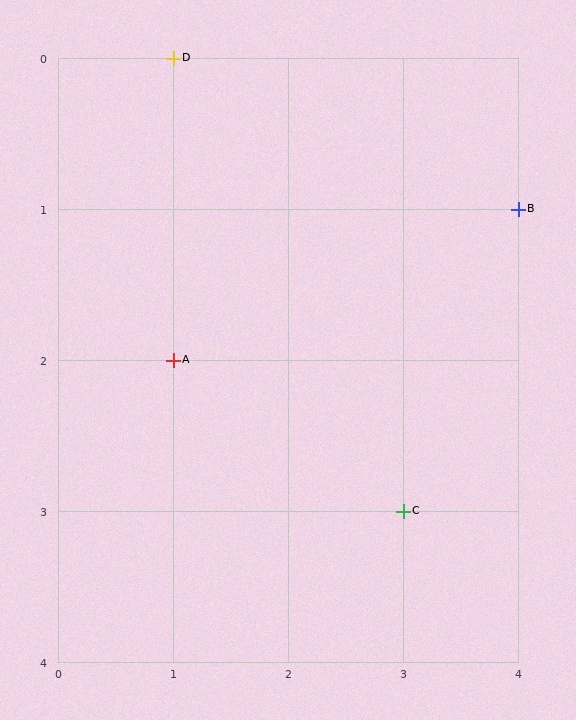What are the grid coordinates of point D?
Point D is at grid coordinates (1, 0).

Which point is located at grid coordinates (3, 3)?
Point C is at (3, 3).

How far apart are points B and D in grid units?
Points B and D are 3 columns and 1 row apart (about 3.2 grid units diagonally).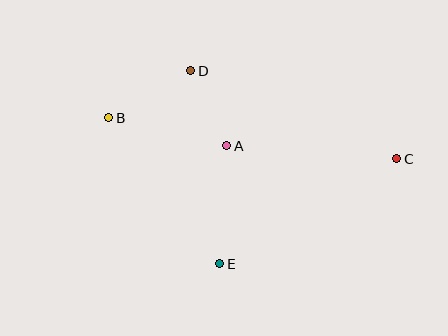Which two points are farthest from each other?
Points B and C are farthest from each other.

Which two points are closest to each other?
Points A and D are closest to each other.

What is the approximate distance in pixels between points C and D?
The distance between C and D is approximately 224 pixels.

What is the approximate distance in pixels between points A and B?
The distance between A and B is approximately 121 pixels.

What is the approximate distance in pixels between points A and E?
The distance between A and E is approximately 118 pixels.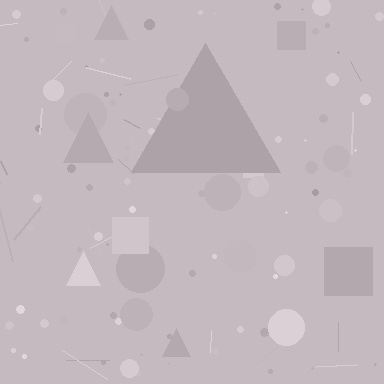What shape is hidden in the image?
A triangle is hidden in the image.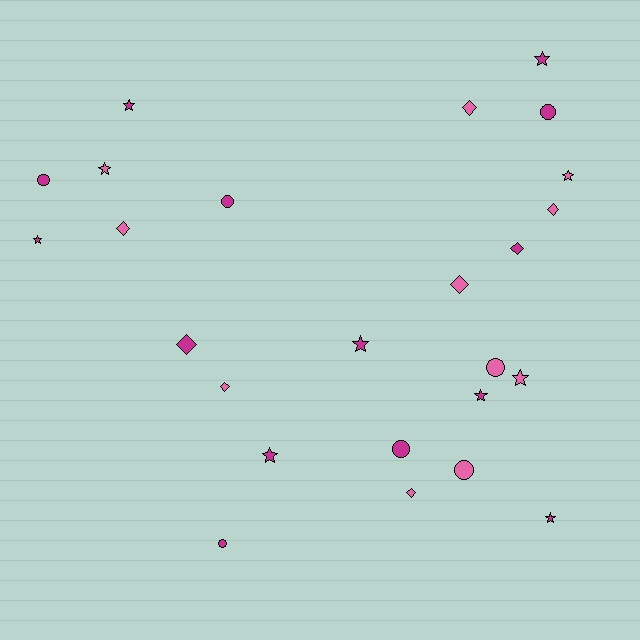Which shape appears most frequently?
Star, with 10 objects.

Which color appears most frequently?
Magenta, with 14 objects.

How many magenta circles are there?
There are 5 magenta circles.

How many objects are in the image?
There are 25 objects.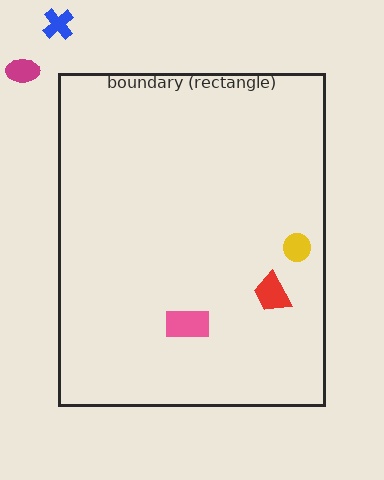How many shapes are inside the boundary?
3 inside, 2 outside.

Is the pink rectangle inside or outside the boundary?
Inside.